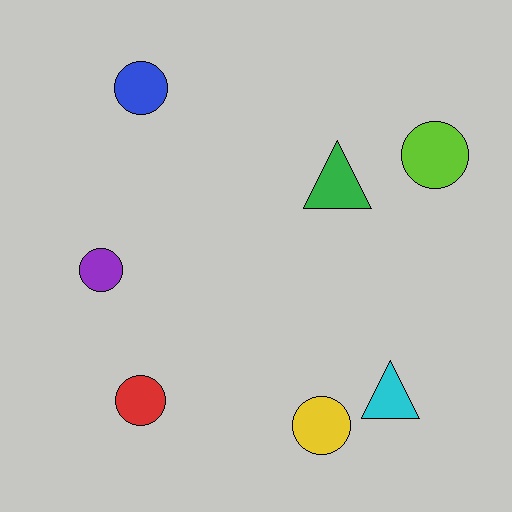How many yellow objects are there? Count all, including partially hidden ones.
There is 1 yellow object.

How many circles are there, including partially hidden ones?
There are 5 circles.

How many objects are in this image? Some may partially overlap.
There are 7 objects.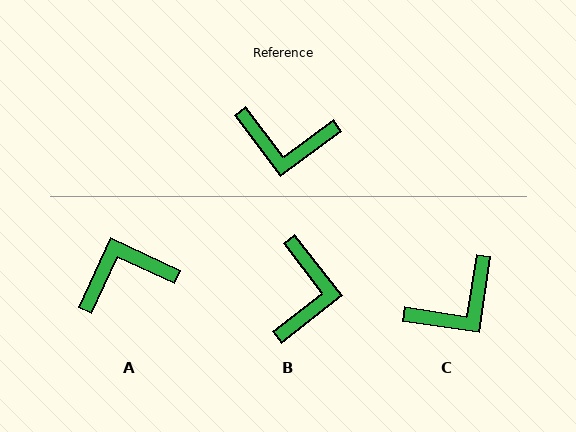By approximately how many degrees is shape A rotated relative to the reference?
Approximately 151 degrees clockwise.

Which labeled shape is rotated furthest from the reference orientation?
A, about 151 degrees away.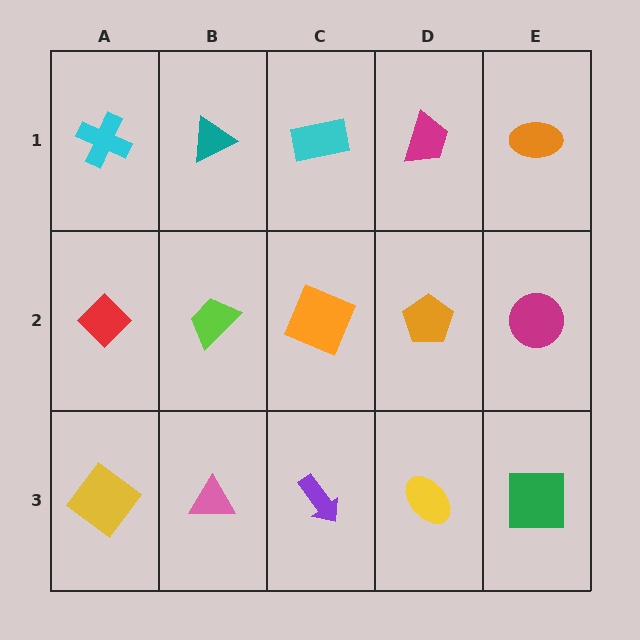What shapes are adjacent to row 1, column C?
An orange square (row 2, column C), a teal triangle (row 1, column B), a magenta trapezoid (row 1, column D).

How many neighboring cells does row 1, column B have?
3.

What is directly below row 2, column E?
A green square.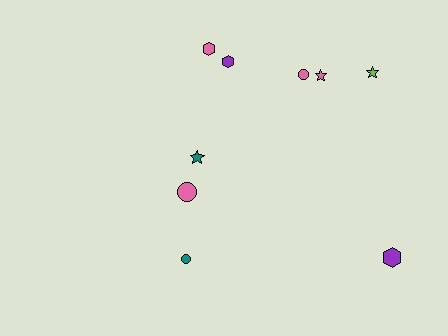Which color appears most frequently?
Pink, with 4 objects.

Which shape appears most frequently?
Circle, with 3 objects.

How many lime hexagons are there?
There are no lime hexagons.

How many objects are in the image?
There are 9 objects.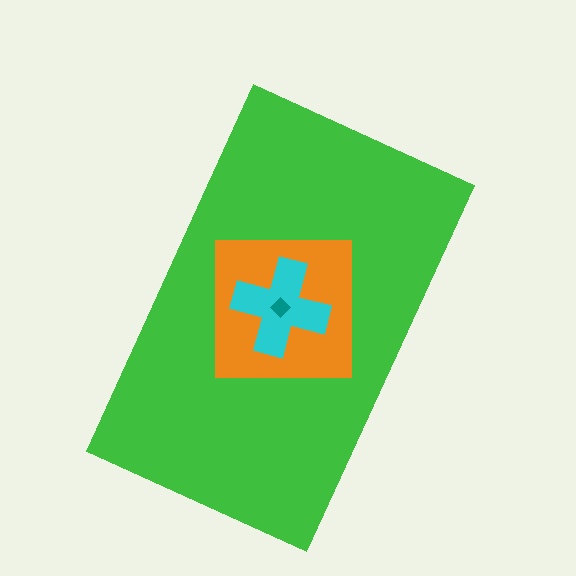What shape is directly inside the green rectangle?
The orange square.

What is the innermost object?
The teal diamond.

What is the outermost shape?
The green rectangle.